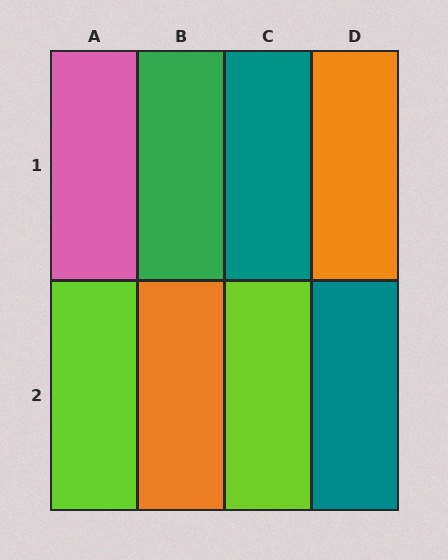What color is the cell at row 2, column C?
Lime.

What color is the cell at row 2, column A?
Lime.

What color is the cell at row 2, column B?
Orange.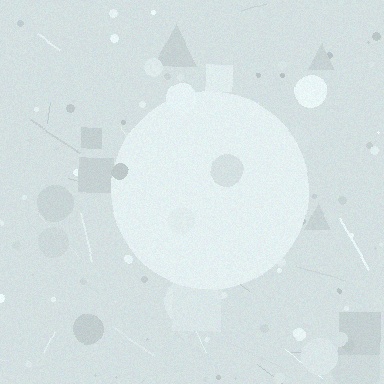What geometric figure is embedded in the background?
A circle is embedded in the background.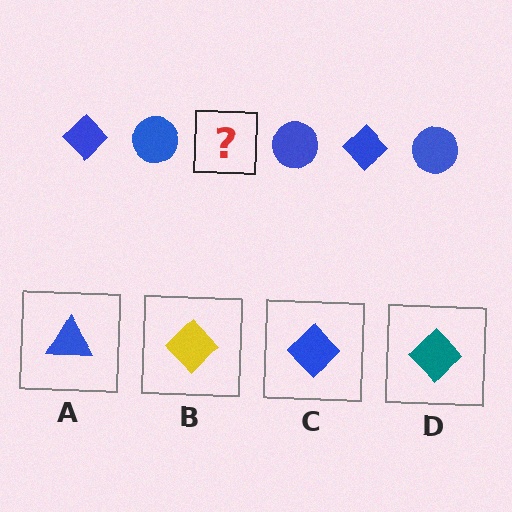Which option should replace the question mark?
Option C.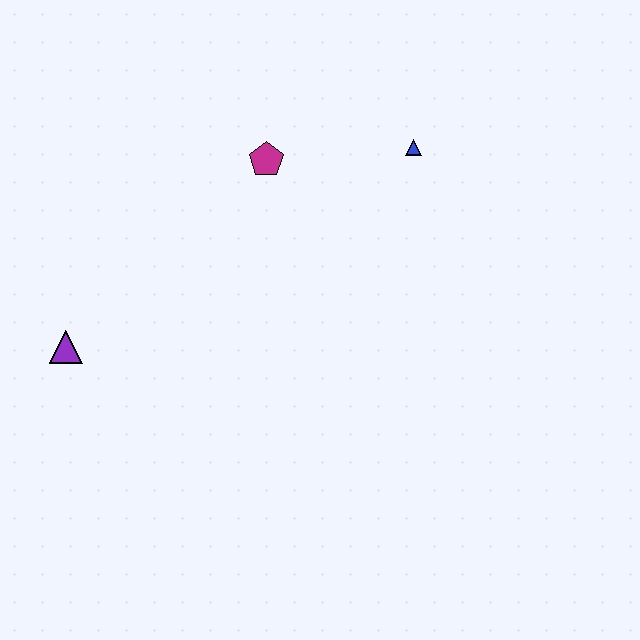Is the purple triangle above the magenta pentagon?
No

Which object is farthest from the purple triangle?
The blue triangle is farthest from the purple triangle.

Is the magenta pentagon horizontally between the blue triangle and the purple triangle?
Yes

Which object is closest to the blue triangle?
The magenta pentagon is closest to the blue triangle.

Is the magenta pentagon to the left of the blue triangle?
Yes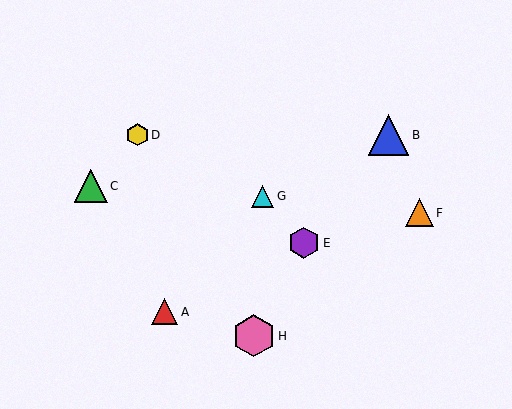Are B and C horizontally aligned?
No, B is at y≈135 and C is at y≈186.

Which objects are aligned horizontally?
Objects B, D are aligned horizontally.